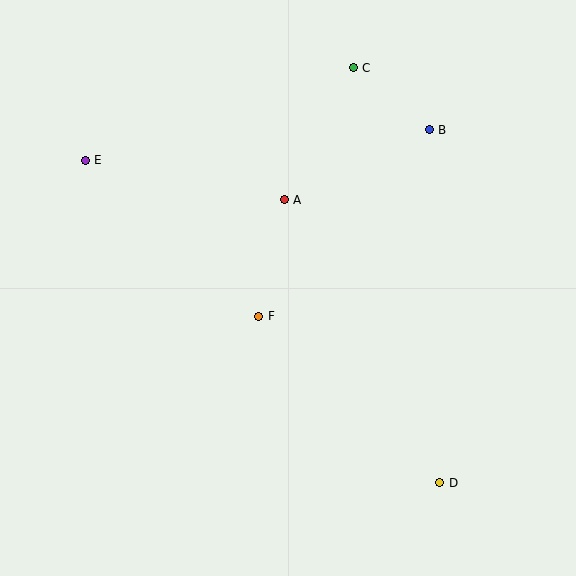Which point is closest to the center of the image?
Point F at (259, 316) is closest to the center.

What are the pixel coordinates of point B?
Point B is at (429, 130).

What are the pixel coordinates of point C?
Point C is at (353, 68).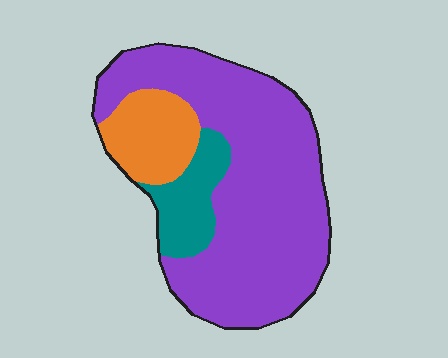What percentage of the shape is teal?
Teal takes up less than a quarter of the shape.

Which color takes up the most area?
Purple, at roughly 70%.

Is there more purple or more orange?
Purple.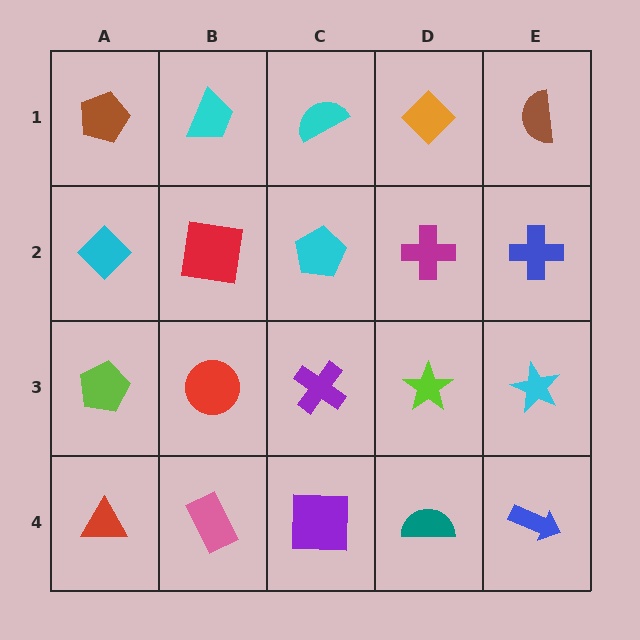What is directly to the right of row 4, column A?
A pink rectangle.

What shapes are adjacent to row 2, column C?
A cyan semicircle (row 1, column C), a purple cross (row 3, column C), a red square (row 2, column B), a magenta cross (row 2, column D).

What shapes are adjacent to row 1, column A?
A cyan diamond (row 2, column A), a cyan trapezoid (row 1, column B).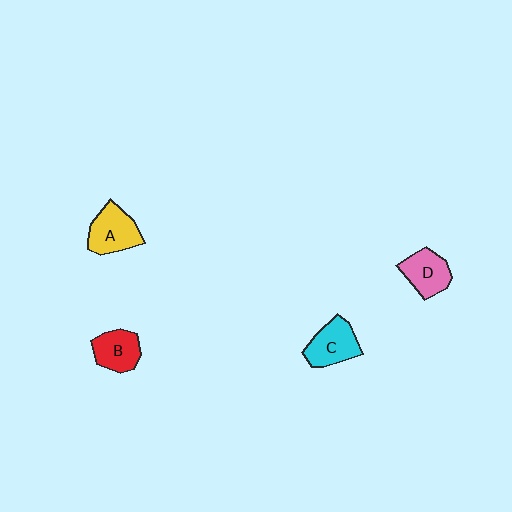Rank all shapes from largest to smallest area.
From largest to smallest: A (yellow), C (cyan), D (pink), B (red).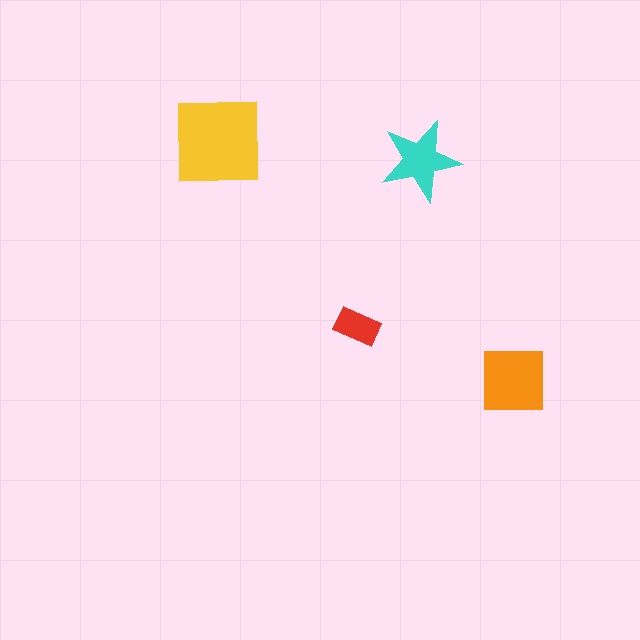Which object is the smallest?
The red rectangle.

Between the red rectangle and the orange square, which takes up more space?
The orange square.